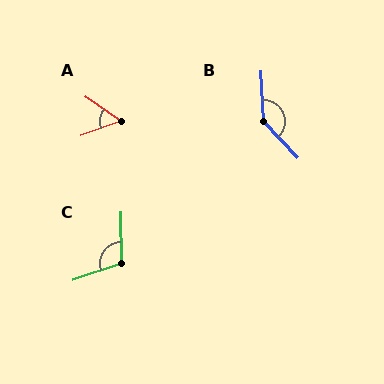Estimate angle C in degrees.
Approximately 108 degrees.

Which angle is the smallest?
A, at approximately 55 degrees.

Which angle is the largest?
B, at approximately 140 degrees.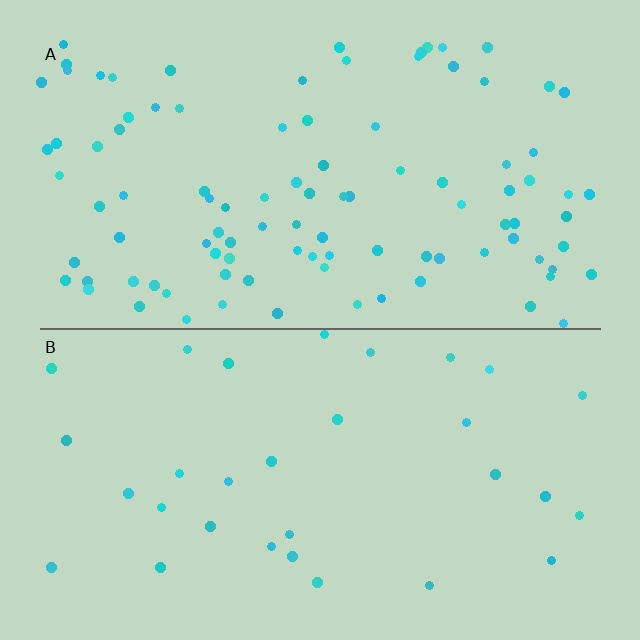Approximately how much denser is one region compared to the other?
Approximately 3.2× — region A over region B.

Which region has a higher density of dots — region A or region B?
A (the top).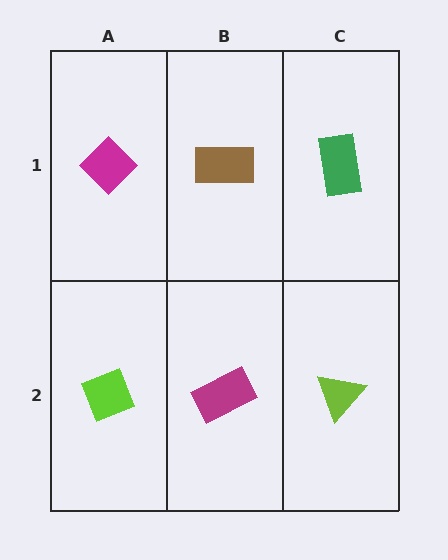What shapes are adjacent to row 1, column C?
A lime triangle (row 2, column C), a brown rectangle (row 1, column B).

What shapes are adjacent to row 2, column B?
A brown rectangle (row 1, column B), a lime diamond (row 2, column A), a lime triangle (row 2, column C).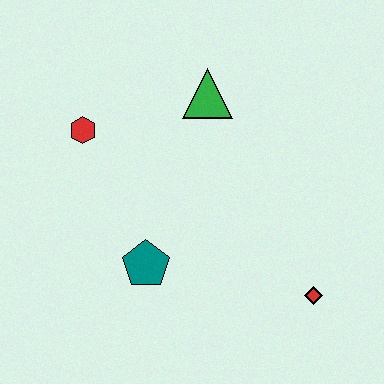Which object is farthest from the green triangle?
The red diamond is farthest from the green triangle.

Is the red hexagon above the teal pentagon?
Yes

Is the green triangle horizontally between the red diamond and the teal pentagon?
Yes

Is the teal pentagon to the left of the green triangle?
Yes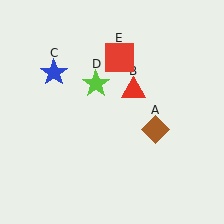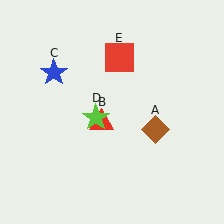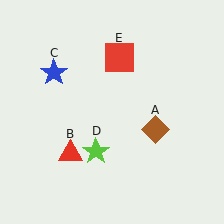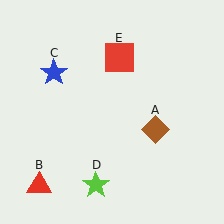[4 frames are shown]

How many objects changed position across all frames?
2 objects changed position: red triangle (object B), lime star (object D).